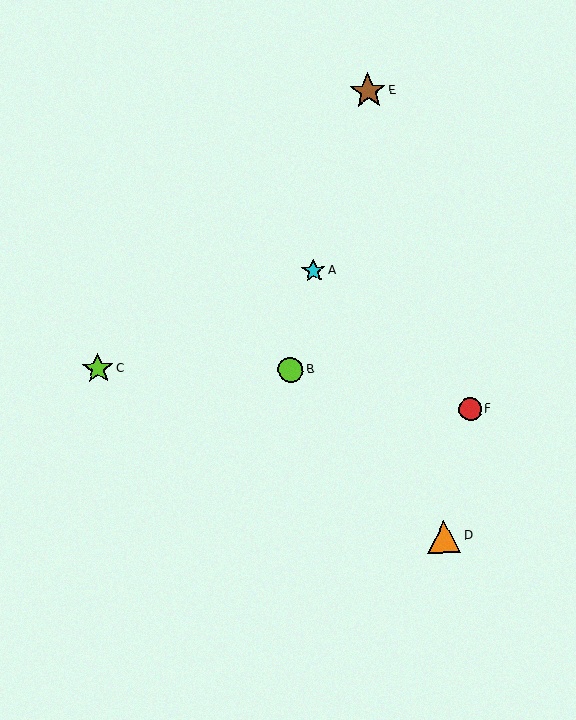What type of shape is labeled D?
Shape D is an orange triangle.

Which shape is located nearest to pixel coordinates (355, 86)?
The brown star (labeled E) at (368, 91) is nearest to that location.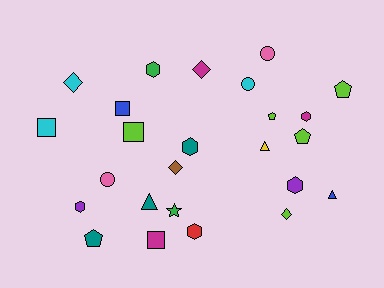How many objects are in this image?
There are 25 objects.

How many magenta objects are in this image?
There are 3 magenta objects.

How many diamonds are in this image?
There are 4 diamonds.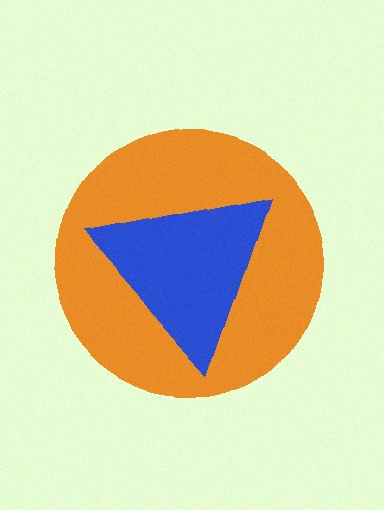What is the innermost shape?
The blue triangle.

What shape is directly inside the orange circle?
The blue triangle.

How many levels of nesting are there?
2.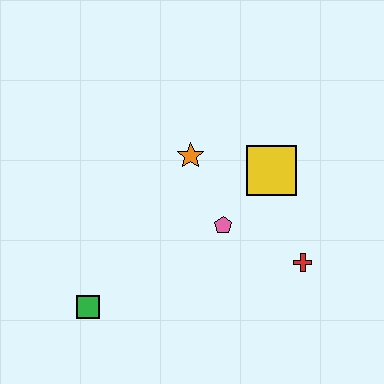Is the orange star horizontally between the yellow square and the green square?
Yes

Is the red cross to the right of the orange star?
Yes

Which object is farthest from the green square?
The yellow square is farthest from the green square.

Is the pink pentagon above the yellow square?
No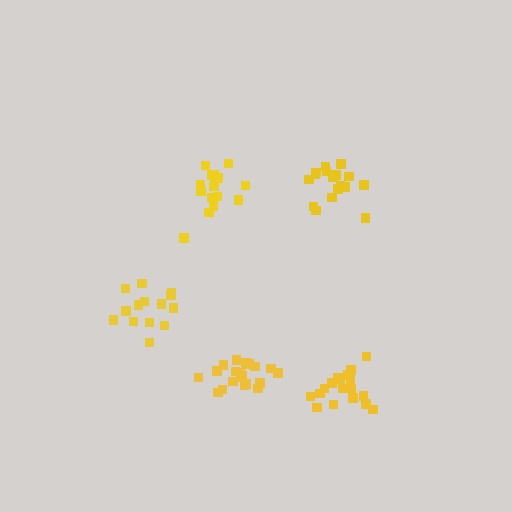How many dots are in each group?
Group 1: 20 dots, Group 2: 16 dots, Group 3: 19 dots, Group 4: 14 dots, Group 5: 18 dots (87 total).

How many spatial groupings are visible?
There are 5 spatial groupings.